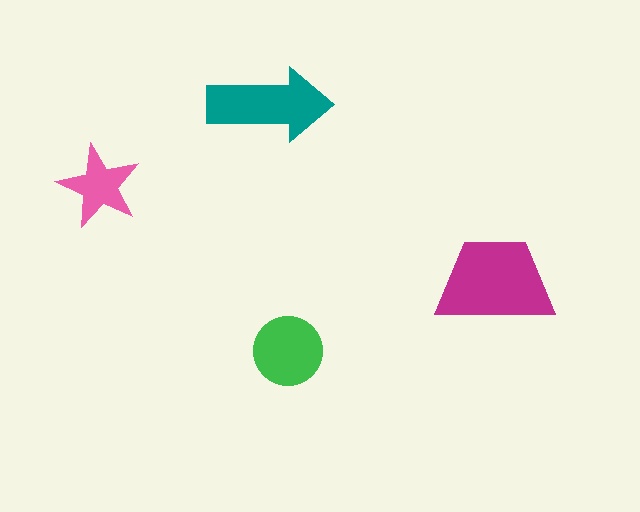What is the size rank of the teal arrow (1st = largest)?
2nd.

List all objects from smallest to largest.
The pink star, the green circle, the teal arrow, the magenta trapezoid.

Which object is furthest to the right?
The magenta trapezoid is rightmost.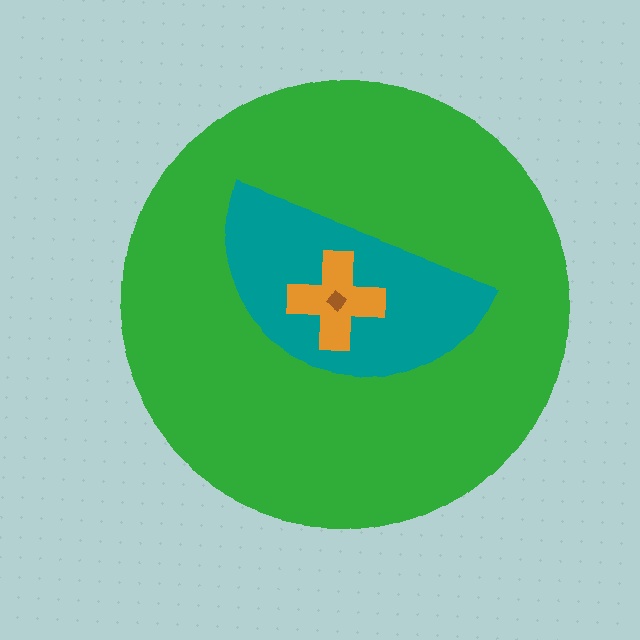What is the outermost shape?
The green circle.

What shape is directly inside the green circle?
The teal semicircle.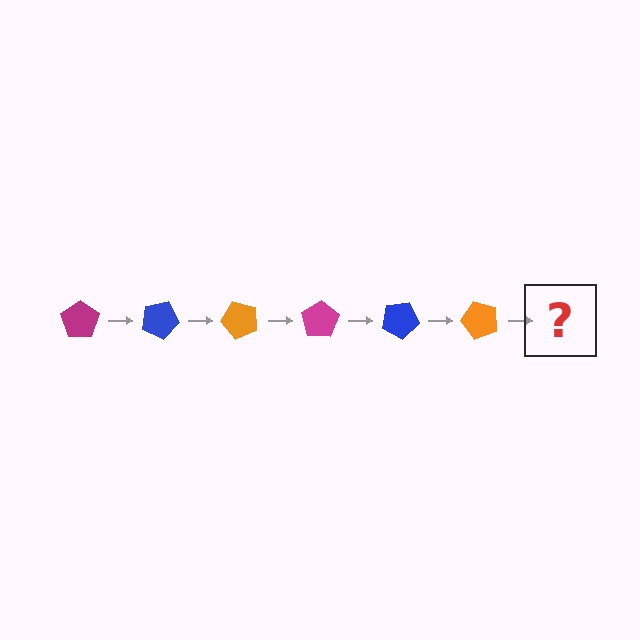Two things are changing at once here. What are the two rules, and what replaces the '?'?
The two rules are that it rotates 25 degrees each step and the color cycles through magenta, blue, and orange. The '?' should be a magenta pentagon, rotated 150 degrees from the start.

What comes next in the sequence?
The next element should be a magenta pentagon, rotated 150 degrees from the start.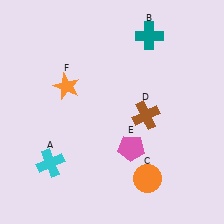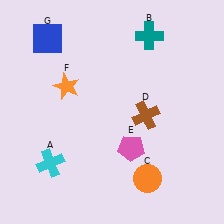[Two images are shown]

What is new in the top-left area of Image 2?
A blue square (G) was added in the top-left area of Image 2.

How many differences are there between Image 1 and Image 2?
There is 1 difference between the two images.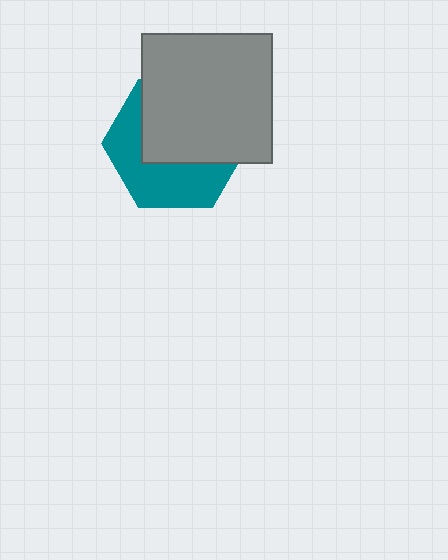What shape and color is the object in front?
The object in front is a gray square.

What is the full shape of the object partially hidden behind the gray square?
The partially hidden object is a teal hexagon.